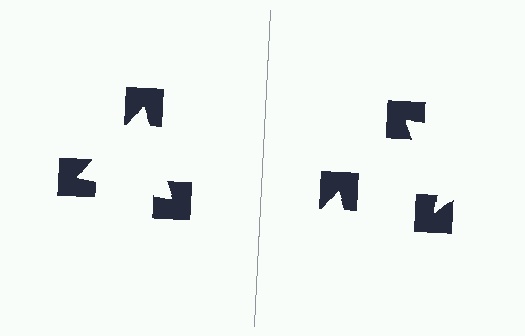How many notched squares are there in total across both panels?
6 — 3 on each side.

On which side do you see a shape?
An illusory triangle appears on the left side. On the right side the wedge cuts are rotated, so no coherent shape forms.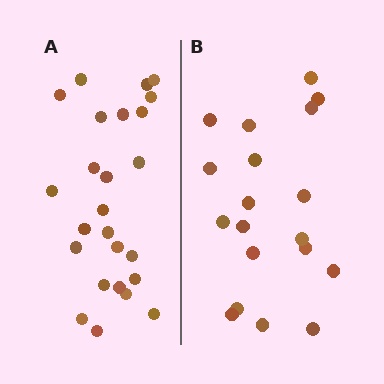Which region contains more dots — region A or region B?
Region A (the left region) has more dots.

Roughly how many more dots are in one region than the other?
Region A has about 6 more dots than region B.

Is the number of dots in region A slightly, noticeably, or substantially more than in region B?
Region A has noticeably more, but not dramatically so. The ratio is roughly 1.3 to 1.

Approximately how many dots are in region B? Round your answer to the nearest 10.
About 20 dots. (The exact count is 19, which rounds to 20.)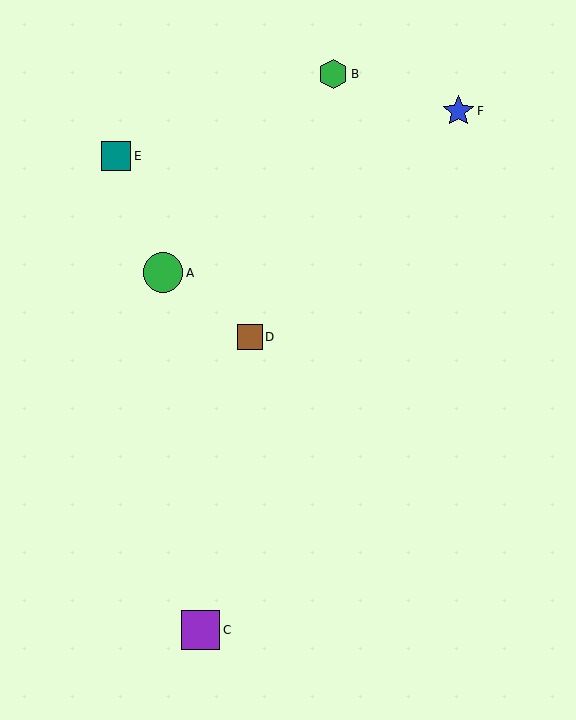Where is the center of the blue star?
The center of the blue star is at (458, 111).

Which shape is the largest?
The green circle (labeled A) is the largest.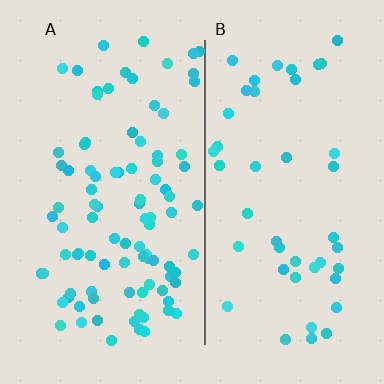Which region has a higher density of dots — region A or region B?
A (the left).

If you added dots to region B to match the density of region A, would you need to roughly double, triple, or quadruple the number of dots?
Approximately double.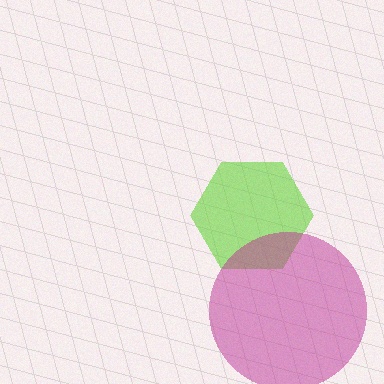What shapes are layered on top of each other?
The layered shapes are: a lime hexagon, a magenta circle.